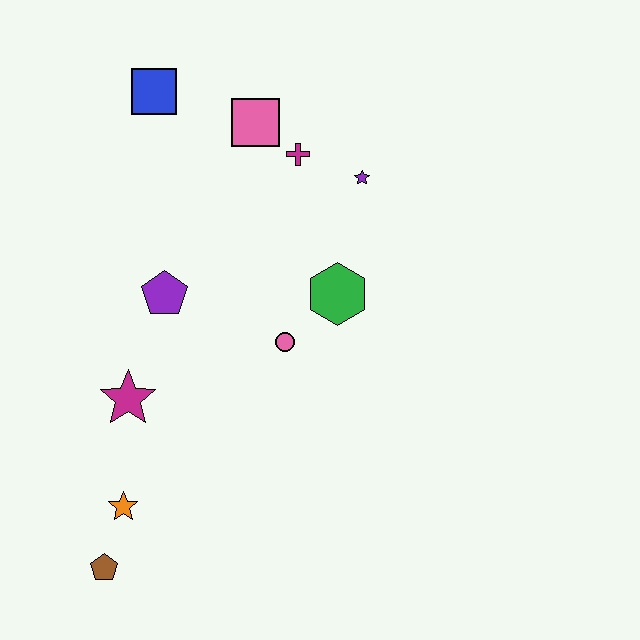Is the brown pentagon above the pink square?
No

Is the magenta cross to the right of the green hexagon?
No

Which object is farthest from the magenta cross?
The brown pentagon is farthest from the magenta cross.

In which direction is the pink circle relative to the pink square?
The pink circle is below the pink square.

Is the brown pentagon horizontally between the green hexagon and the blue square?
No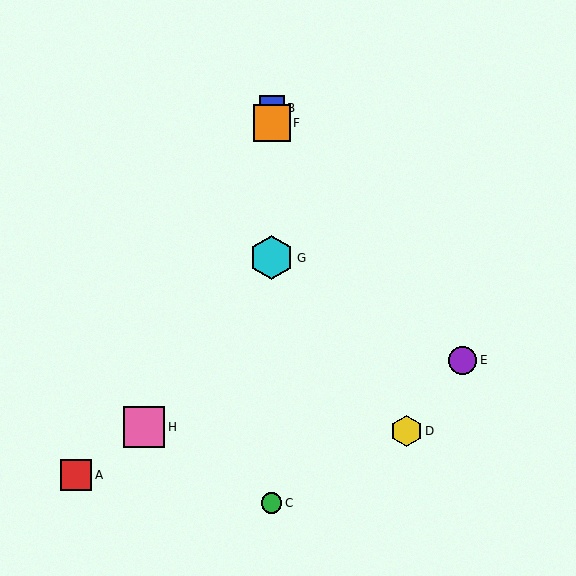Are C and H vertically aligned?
No, C is at x≈272 and H is at x≈144.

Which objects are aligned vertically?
Objects B, C, F, G are aligned vertically.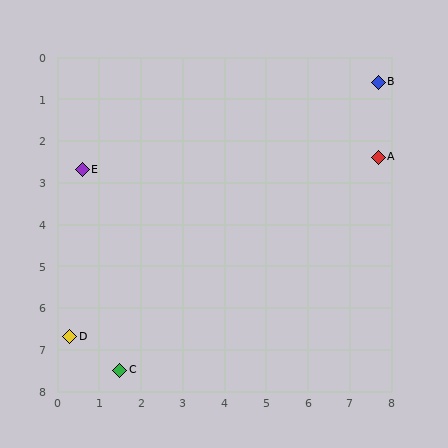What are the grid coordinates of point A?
Point A is at approximately (7.7, 2.4).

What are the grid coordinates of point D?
Point D is at approximately (0.3, 6.7).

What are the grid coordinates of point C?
Point C is at approximately (1.5, 7.5).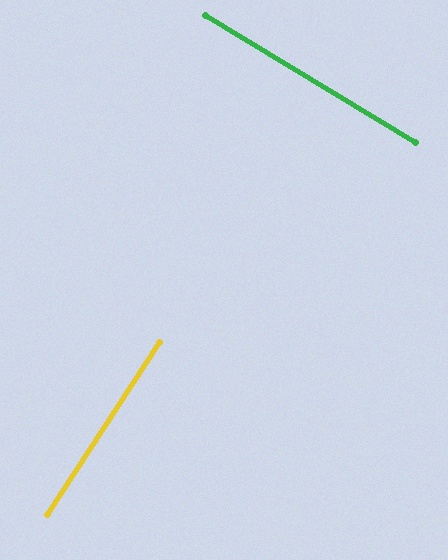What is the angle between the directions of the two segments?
Approximately 88 degrees.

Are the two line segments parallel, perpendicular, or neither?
Perpendicular — they meet at approximately 88°.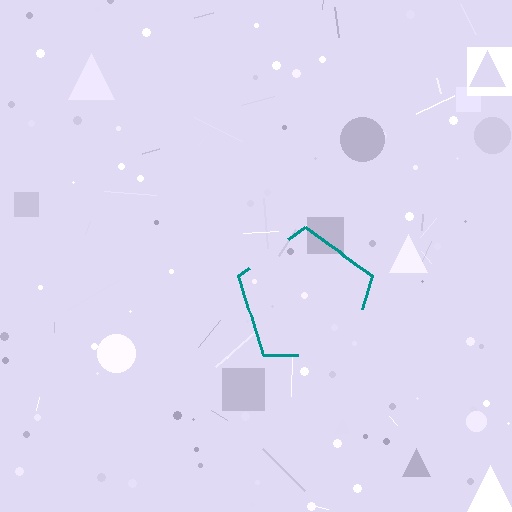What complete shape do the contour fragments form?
The contour fragments form a pentagon.